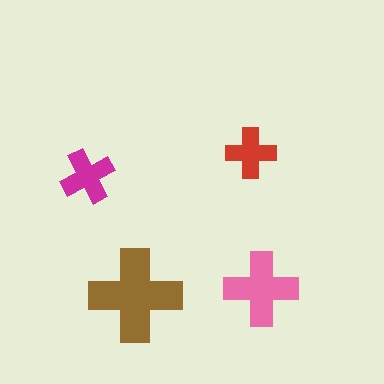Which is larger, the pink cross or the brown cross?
The brown one.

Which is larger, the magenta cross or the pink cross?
The pink one.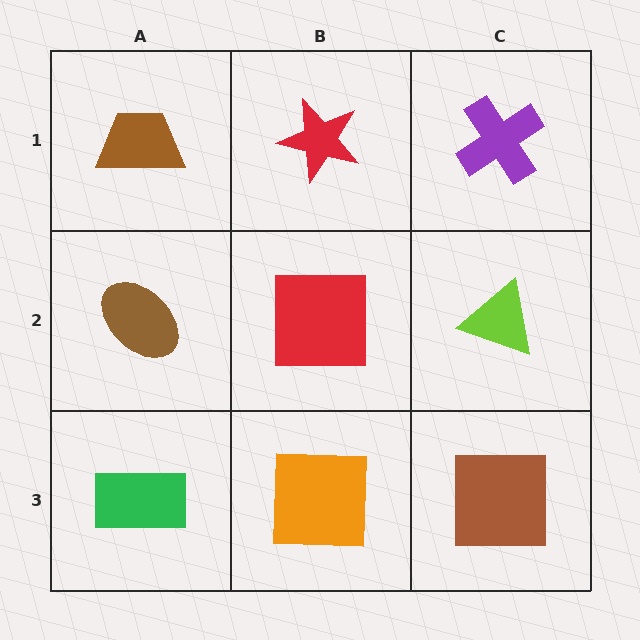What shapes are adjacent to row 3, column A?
A brown ellipse (row 2, column A), an orange square (row 3, column B).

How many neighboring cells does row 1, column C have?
2.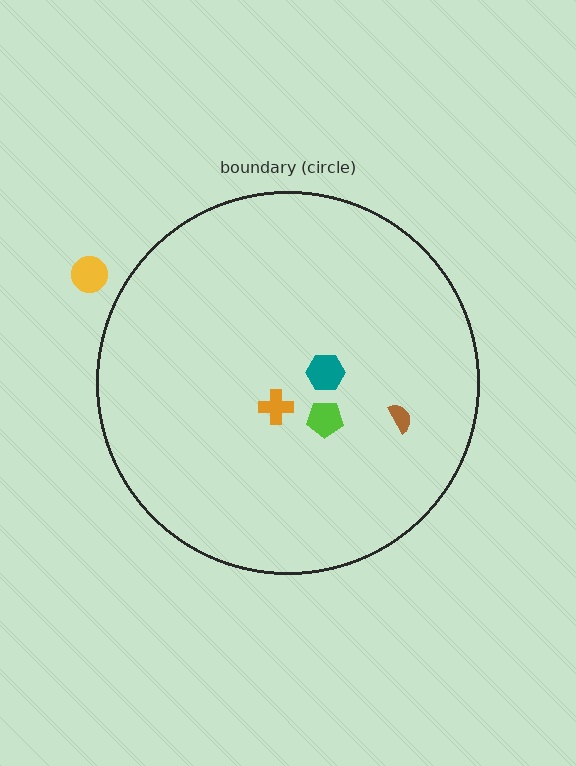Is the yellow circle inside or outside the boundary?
Outside.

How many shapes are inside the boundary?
4 inside, 1 outside.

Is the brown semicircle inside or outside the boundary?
Inside.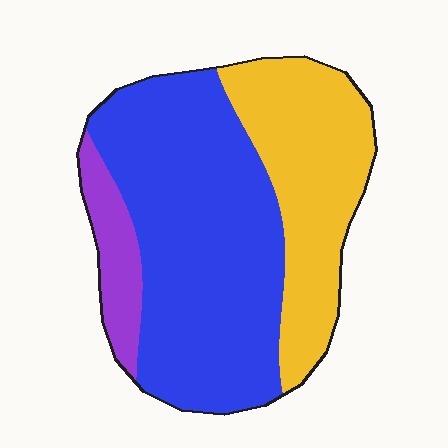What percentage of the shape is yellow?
Yellow covers about 35% of the shape.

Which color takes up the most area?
Blue, at roughly 55%.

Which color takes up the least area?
Purple, at roughly 10%.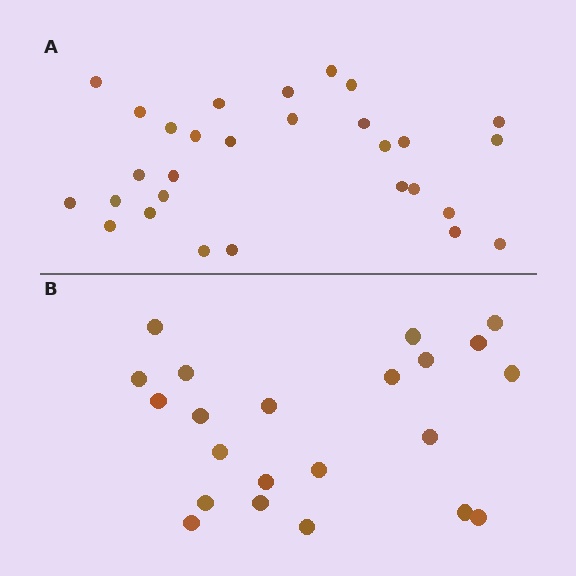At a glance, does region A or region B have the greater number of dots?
Region A (the top region) has more dots.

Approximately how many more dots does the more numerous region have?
Region A has roughly 8 or so more dots than region B.